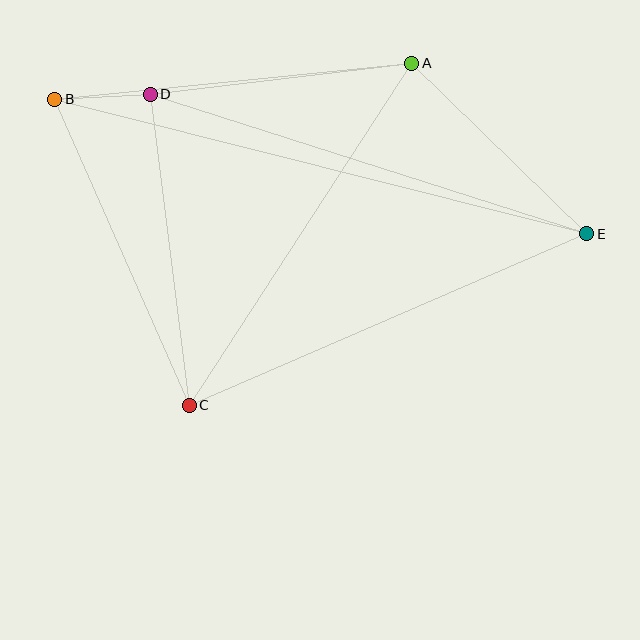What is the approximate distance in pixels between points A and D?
The distance between A and D is approximately 263 pixels.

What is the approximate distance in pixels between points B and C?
The distance between B and C is approximately 334 pixels.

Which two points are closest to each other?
Points B and D are closest to each other.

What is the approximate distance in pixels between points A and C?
The distance between A and C is approximately 408 pixels.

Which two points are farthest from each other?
Points B and E are farthest from each other.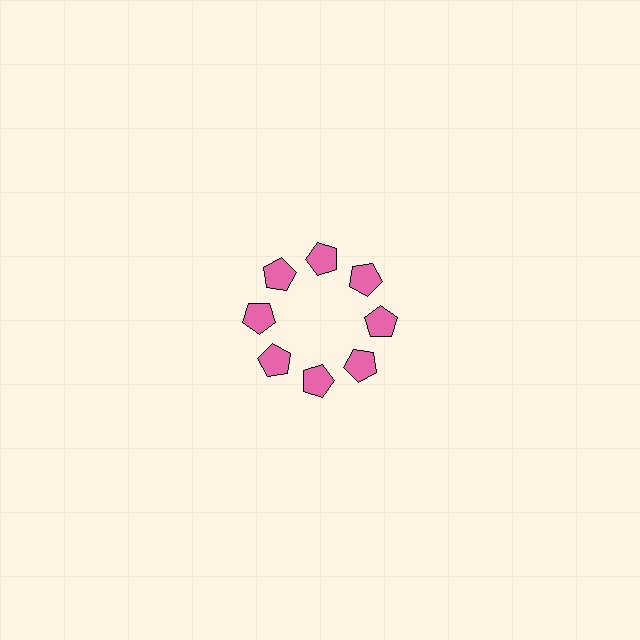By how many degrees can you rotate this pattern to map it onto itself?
The pattern maps onto itself every 45 degrees of rotation.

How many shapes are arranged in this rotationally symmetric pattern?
There are 8 shapes, arranged in 8 groups of 1.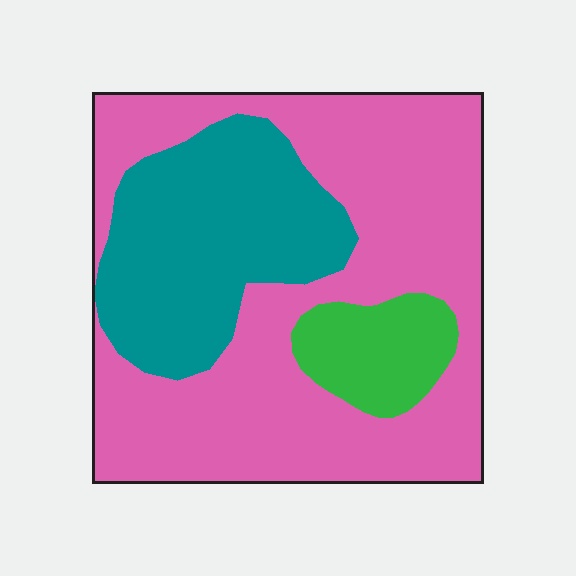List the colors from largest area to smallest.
From largest to smallest: pink, teal, green.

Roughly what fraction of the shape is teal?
Teal takes up about one quarter (1/4) of the shape.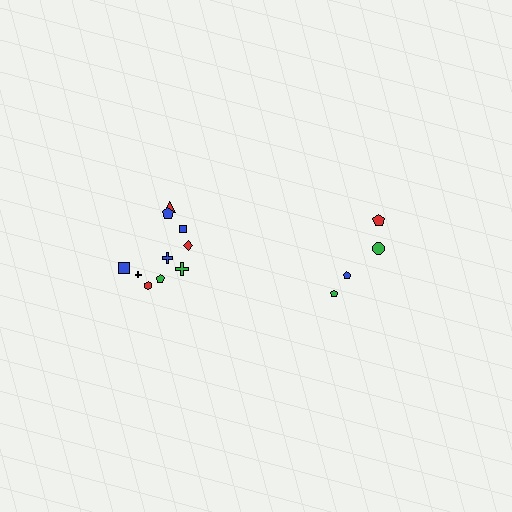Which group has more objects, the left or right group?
The left group.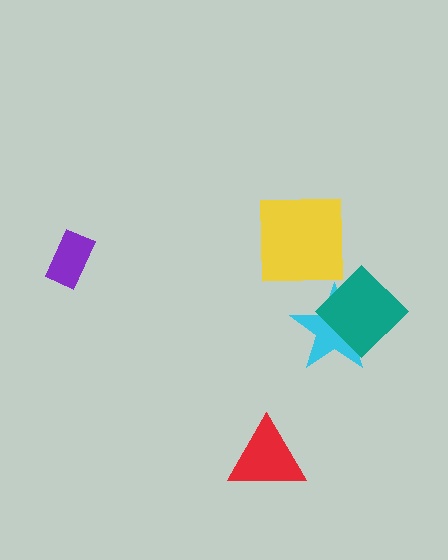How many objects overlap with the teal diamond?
1 object overlaps with the teal diamond.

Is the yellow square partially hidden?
No, no other shape covers it.